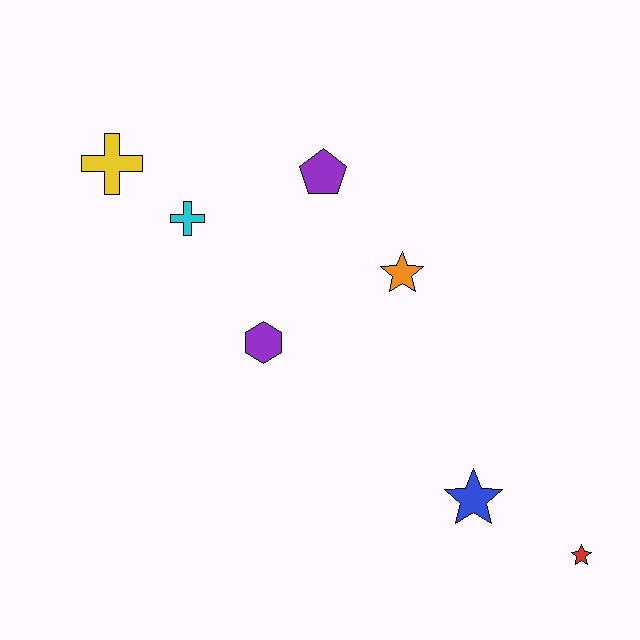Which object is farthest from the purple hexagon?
The red star is farthest from the purple hexagon.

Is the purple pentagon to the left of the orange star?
Yes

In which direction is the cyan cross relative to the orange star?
The cyan cross is to the left of the orange star.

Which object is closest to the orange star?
The purple pentagon is closest to the orange star.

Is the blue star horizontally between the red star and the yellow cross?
Yes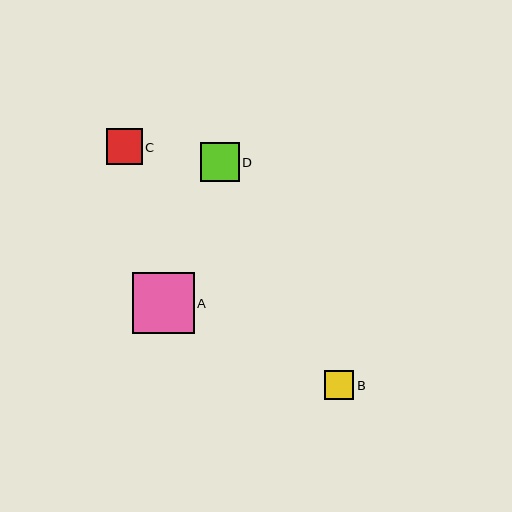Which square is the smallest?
Square B is the smallest with a size of approximately 30 pixels.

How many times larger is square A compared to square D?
Square A is approximately 1.6 times the size of square D.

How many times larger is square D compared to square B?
Square D is approximately 1.3 times the size of square B.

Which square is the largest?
Square A is the largest with a size of approximately 61 pixels.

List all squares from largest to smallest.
From largest to smallest: A, D, C, B.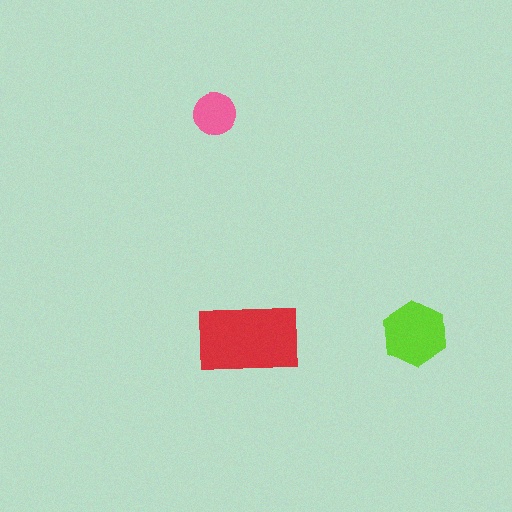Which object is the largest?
The red rectangle.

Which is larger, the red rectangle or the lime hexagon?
The red rectangle.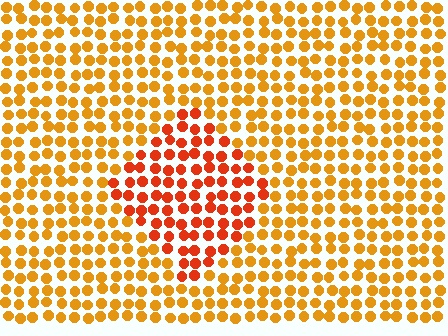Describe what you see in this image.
The image is filled with small orange elements in a uniform arrangement. A diamond-shaped region is visible where the elements are tinted to a slightly different hue, forming a subtle color boundary.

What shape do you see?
I see a diamond.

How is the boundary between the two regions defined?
The boundary is defined purely by a slight shift in hue (about 28 degrees). Spacing, size, and orientation are identical on both sides.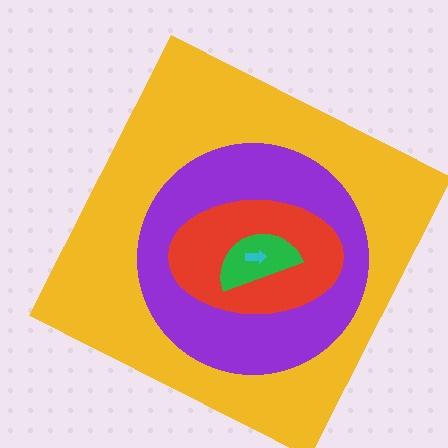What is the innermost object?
The cyan arrow.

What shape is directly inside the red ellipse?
The green semicircle.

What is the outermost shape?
The yellow square.